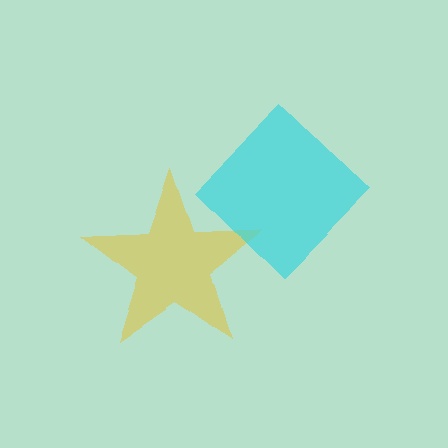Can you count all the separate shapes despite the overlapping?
Yes, there are 2 separate shapes.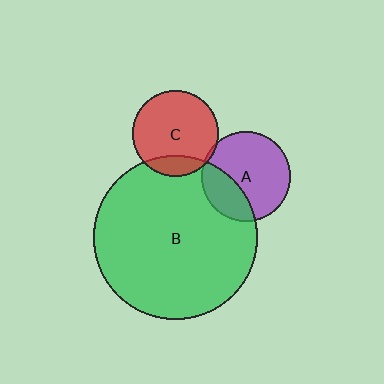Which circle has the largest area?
Circle B (green).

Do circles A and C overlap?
Yes.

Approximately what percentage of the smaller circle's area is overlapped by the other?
Approximately 5%.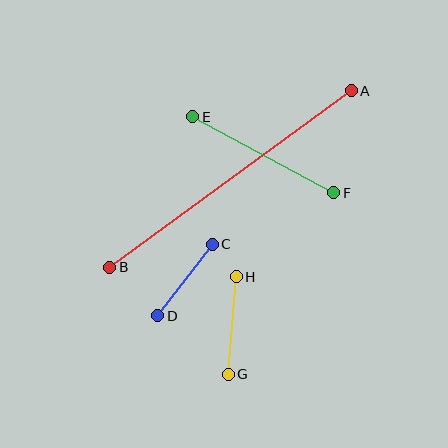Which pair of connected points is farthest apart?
Points A and B are farthest apart.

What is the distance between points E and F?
The distance is approximately 160 pixels.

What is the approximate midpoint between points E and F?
The midpoint is at approximately (263, 155) pixels.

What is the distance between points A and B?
The distance is approximately 299 pixels.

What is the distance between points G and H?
The distance is approximately 98 pixels.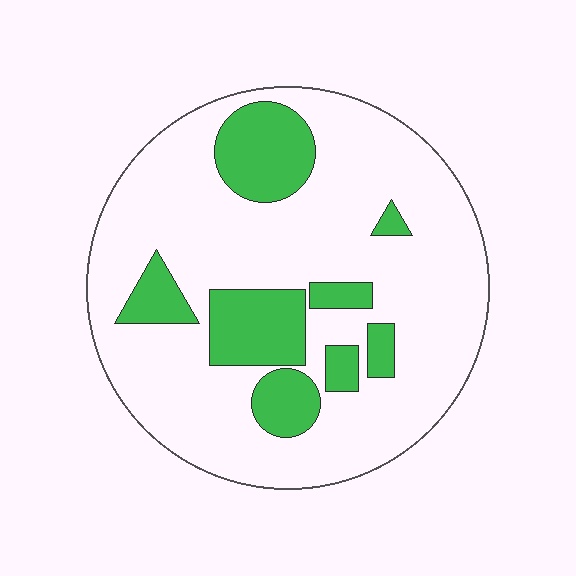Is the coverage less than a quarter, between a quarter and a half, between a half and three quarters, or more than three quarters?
Less than a quarter.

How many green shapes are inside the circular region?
8.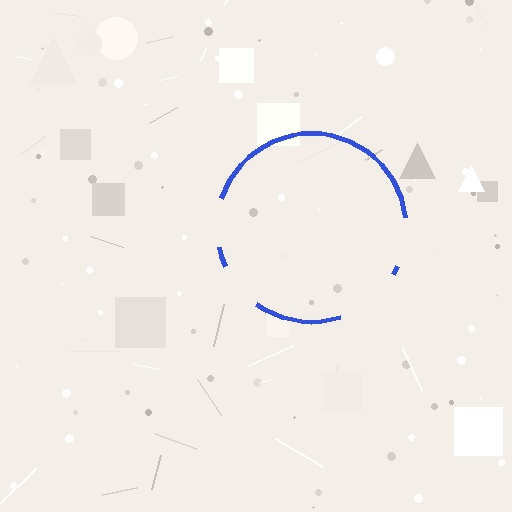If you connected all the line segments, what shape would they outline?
They would outline a circle.